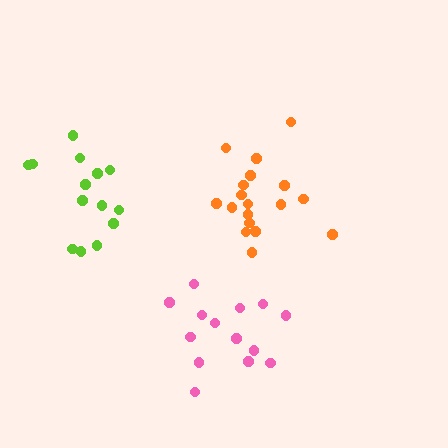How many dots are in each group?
Group 1: 14 dots, Group 2: 18 dots, Group 3: 14 dots (46 total).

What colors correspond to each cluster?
The clusters are colored: lime, orange, pink.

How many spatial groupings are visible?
There are 3 spatial groupings.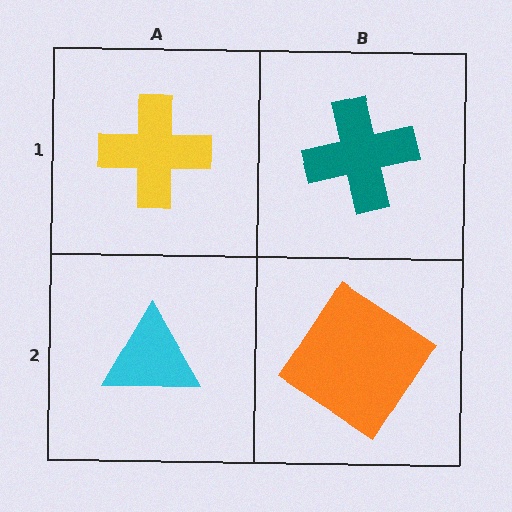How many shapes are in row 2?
2 shapes.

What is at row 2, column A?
A cyan triangle.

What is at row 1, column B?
A teal cross.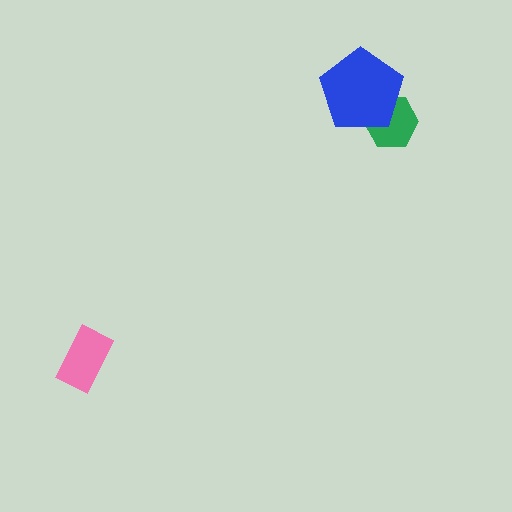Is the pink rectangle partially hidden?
No, no other shape covers it.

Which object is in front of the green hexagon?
The blue pentagon is in front of the green hexagon.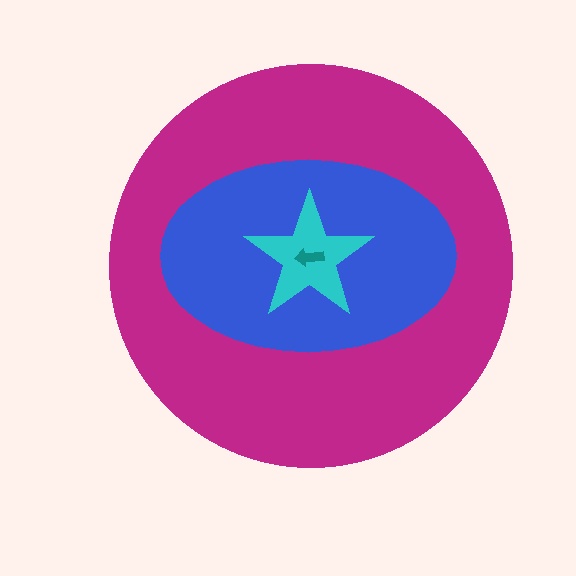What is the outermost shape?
The magenta circle.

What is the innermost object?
The teal arrow.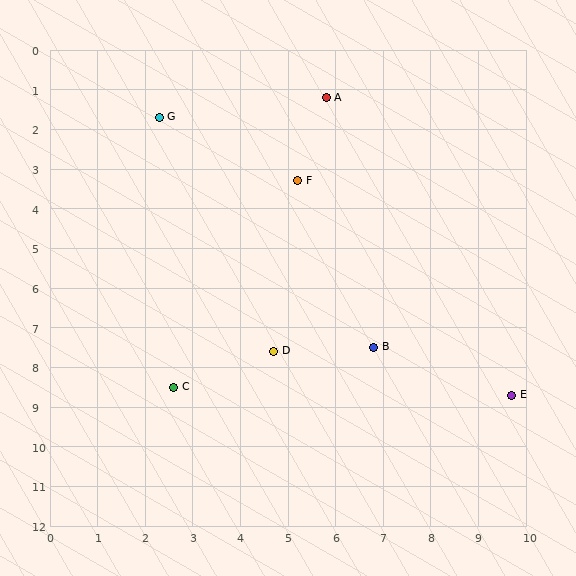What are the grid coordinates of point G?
Point G is at approximately (2.3, 1.7).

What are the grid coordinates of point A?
Point A is at approximately (5.8, 1.2).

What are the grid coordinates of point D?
Point D is at approximately (4.7, 7.6).